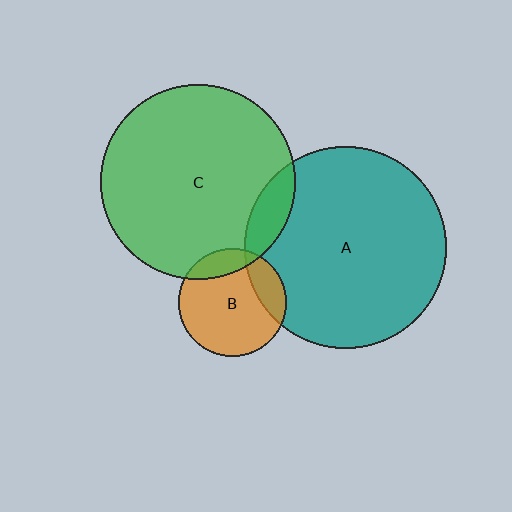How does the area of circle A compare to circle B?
Approximately 3.5 times.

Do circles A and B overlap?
Yes.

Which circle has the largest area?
Circle A (teal).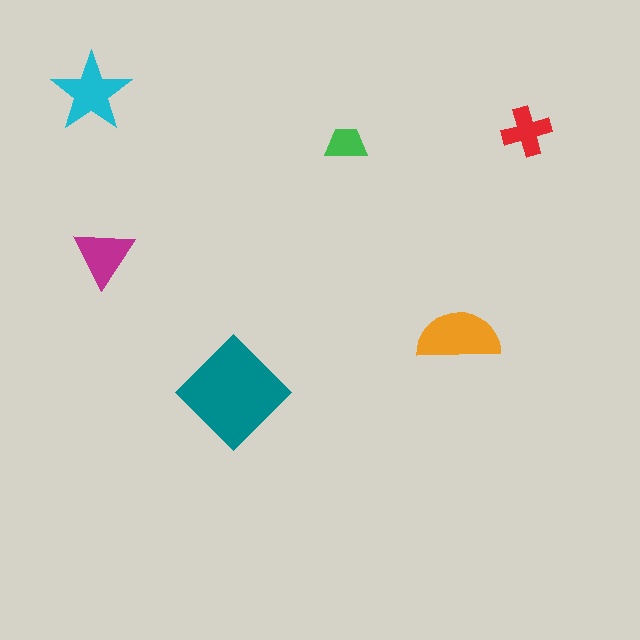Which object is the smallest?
The green trapezoid.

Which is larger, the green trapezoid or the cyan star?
The cyan star.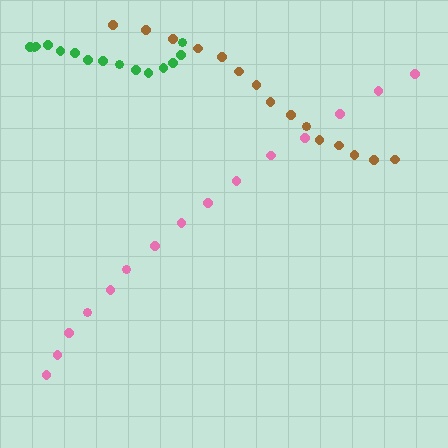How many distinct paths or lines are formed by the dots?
There are 3 distinct paths.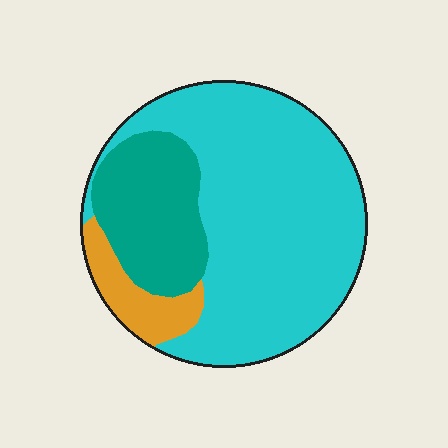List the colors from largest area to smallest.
From largest to smallest: cyan, teal, orange.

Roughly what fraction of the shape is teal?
Teal covers roughly 25% of the shape.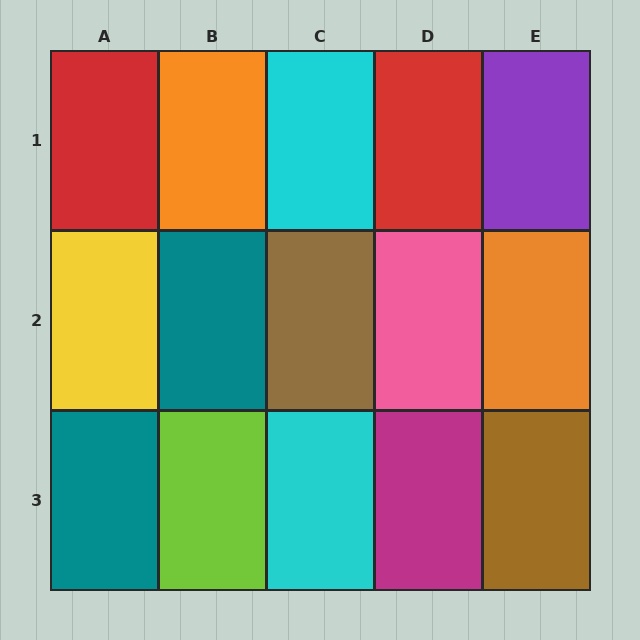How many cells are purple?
1 cell is purple.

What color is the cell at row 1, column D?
Red.